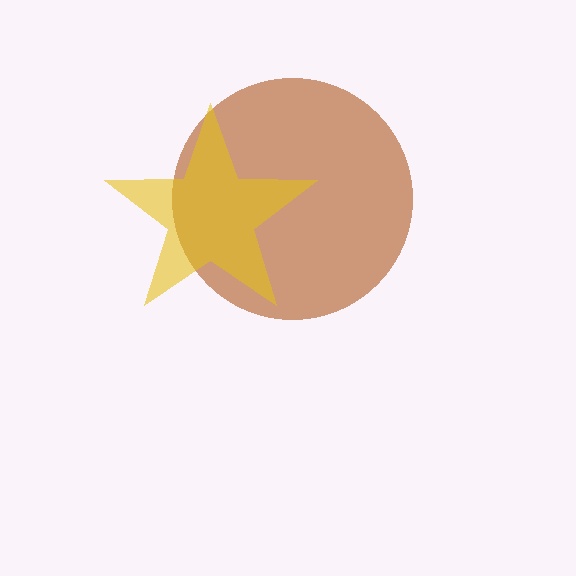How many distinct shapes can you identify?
There are 2 distinct shapes: a brown circle, a yellow star.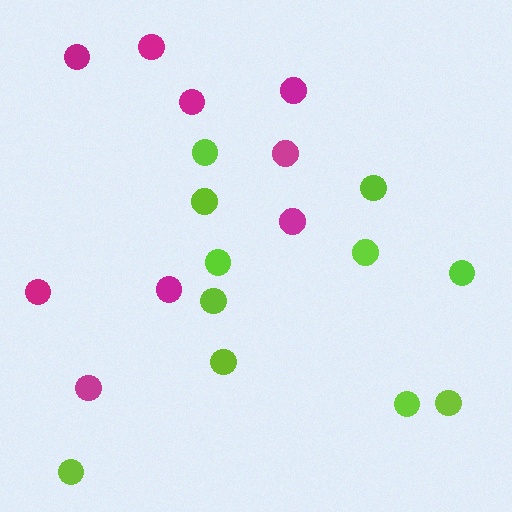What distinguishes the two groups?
There are 2 groups: one group of magenta circles (9) and one group of lime circles (11).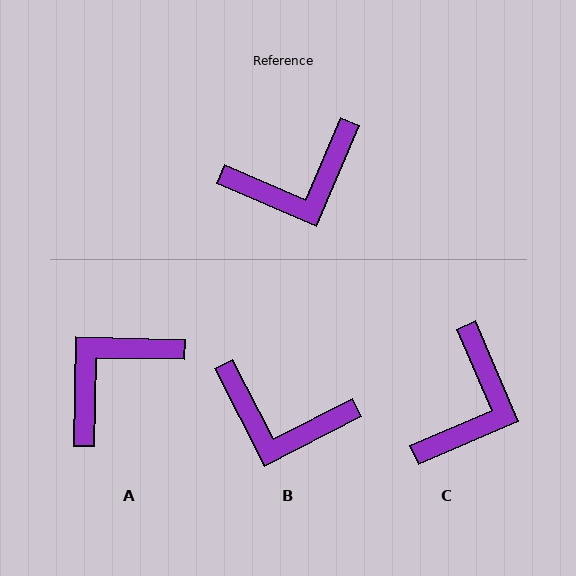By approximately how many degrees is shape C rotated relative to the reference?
Approximately 46 degrees counter-clockwise.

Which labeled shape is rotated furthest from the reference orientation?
A, about 158 degrees away.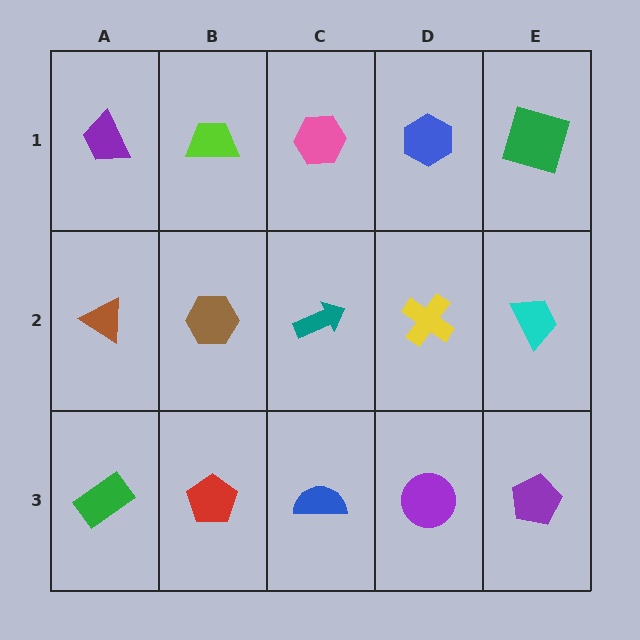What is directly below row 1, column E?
A cyan trapezoid.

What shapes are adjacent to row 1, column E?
A cyan trapezoid (row 2, column E), a blue hexagon (row 1, column D).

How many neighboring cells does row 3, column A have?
2.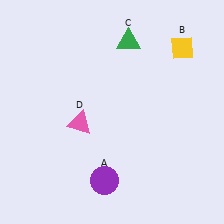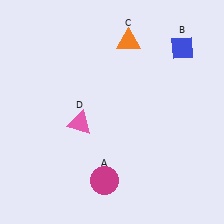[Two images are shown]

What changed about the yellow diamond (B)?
In Image 1, B is yellow. In Image 2, it changed to blue.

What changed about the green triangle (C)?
In Image 1, C is green. In Image 2, it changed to orange.